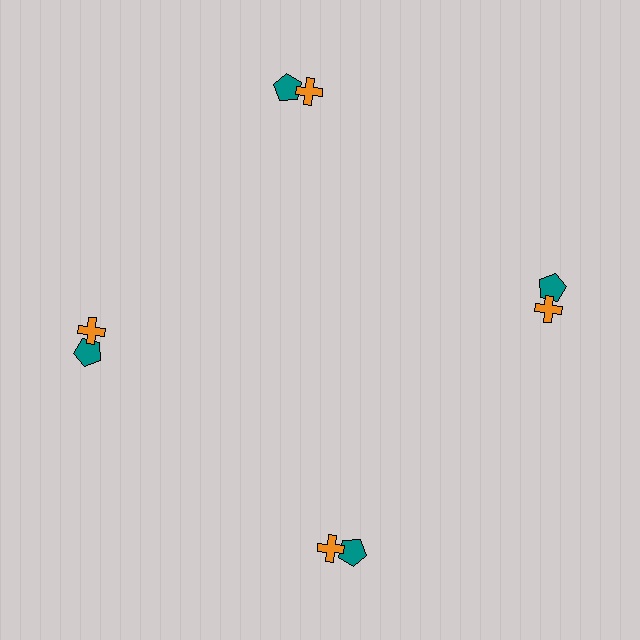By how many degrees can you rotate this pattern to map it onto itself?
The pattern maps onto itself every 90 degrees of rotation.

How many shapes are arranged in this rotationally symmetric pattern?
There are 8 shapes, arranged in 4 groups of 2.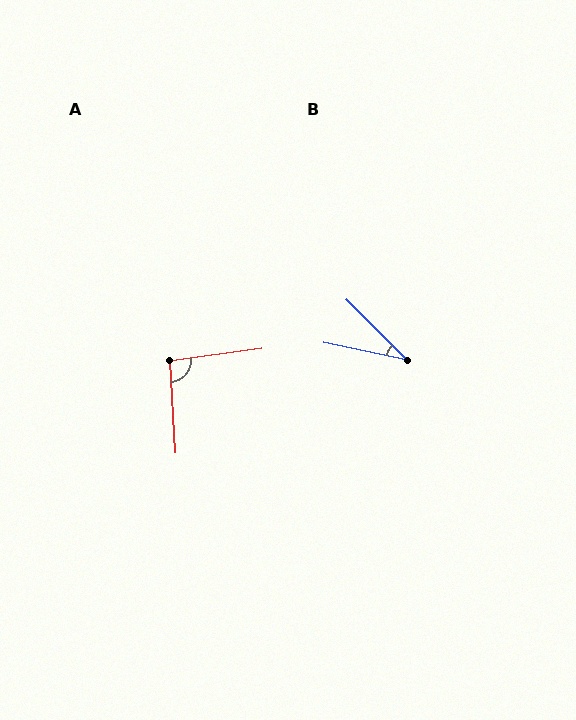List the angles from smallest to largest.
B (33°), A (94°).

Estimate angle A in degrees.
Approximately 94 degrees.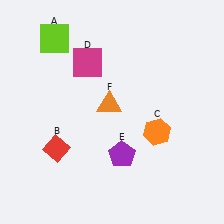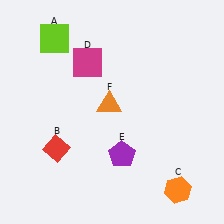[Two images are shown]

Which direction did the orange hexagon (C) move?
The orange hexagon (C) moved down.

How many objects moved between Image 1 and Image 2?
1 object moved between the two images.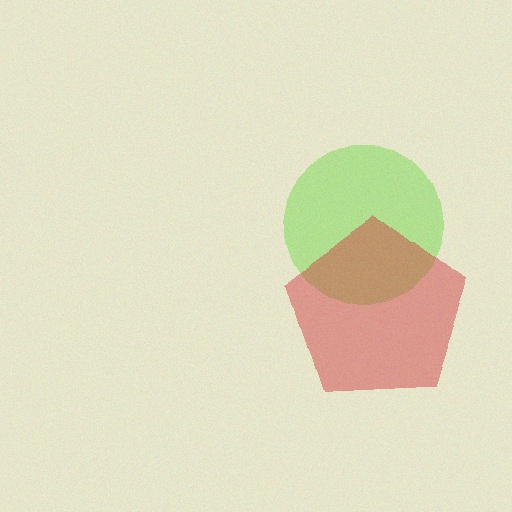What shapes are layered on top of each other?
The layered shapes are: a lime circle, a red pentagon.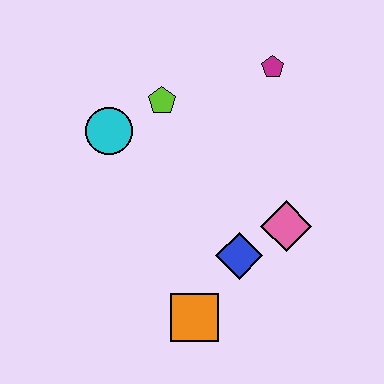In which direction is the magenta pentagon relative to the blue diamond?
The magenta pentagon is above the blue diamond.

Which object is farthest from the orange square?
The magenta pentagon is farthest from the orange square.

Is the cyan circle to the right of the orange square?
No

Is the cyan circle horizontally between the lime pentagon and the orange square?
No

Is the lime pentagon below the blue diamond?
No